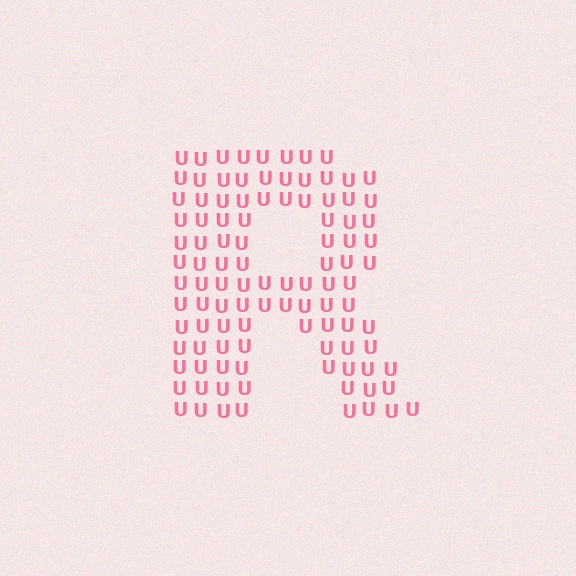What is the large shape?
The large shape is the letter R.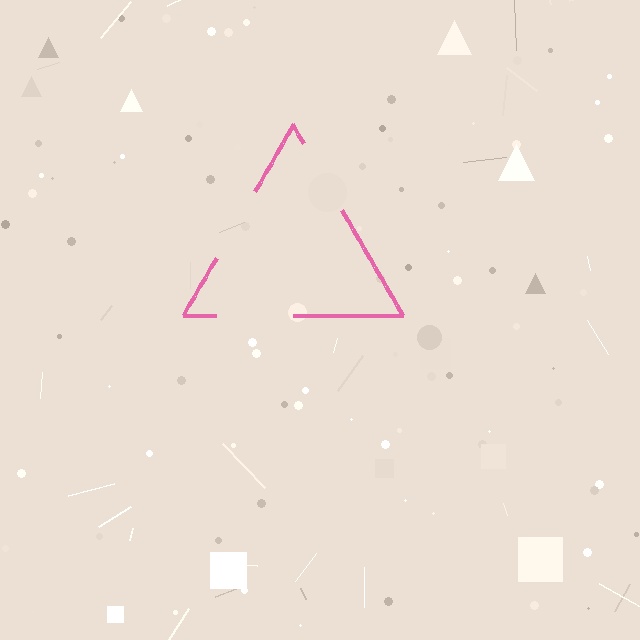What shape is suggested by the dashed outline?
The dashed outline suggests a triangle.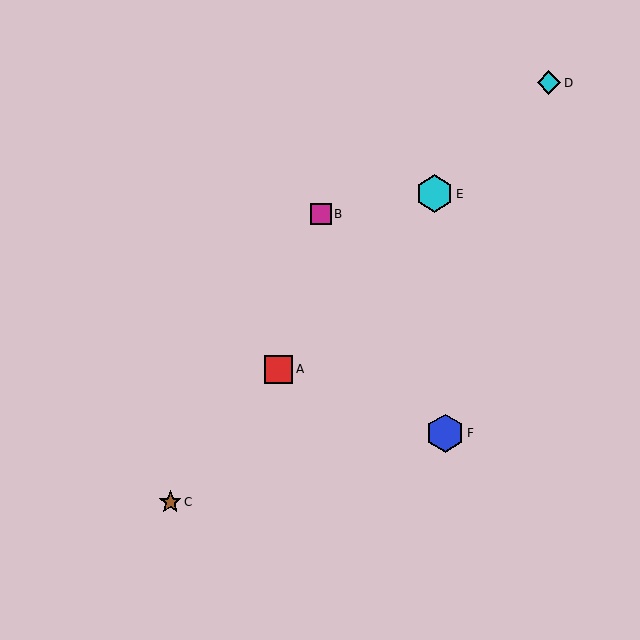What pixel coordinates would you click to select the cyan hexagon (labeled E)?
Click at (434, 194) to select the cyan hexagon E.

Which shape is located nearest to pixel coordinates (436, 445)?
The blue hexagon (labeled F) at (445, 433) is nearest to that location.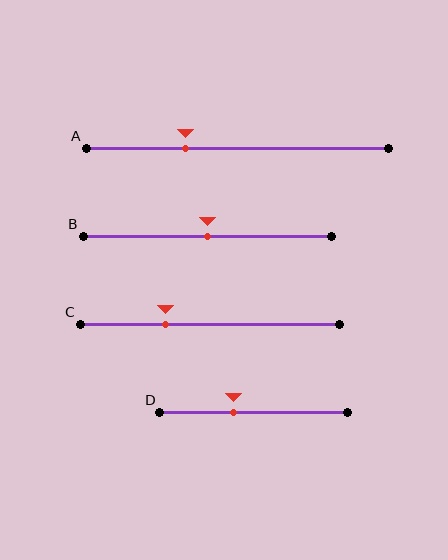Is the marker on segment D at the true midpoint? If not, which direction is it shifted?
No, the marker on segment D is shifted to the left by about 11% of the segment length.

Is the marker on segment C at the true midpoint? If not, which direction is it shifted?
No, the marker on segment C is shifted to the left by about 17% of the segment length.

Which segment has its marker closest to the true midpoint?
Segment B has its marker closest to the true midpoint.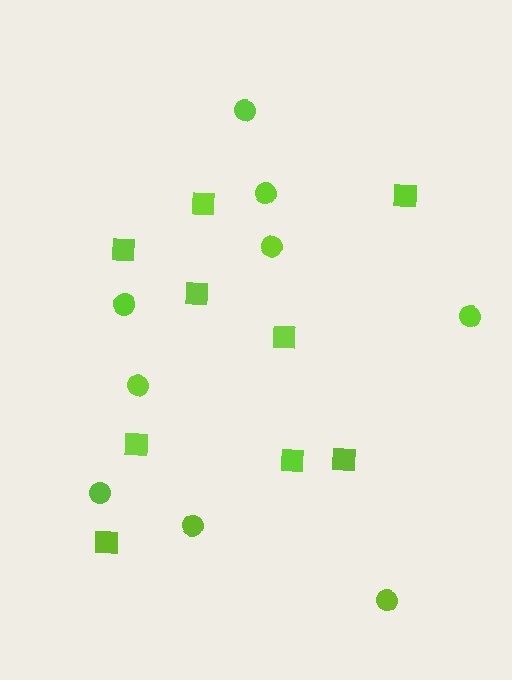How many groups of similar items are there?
There are 2 groups: one group of squares (9) and one group of circles (9).